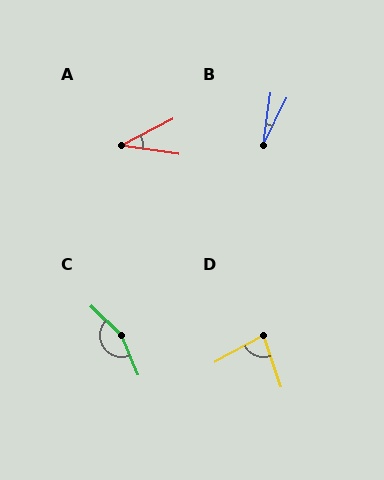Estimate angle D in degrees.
Approximately 80 degrees.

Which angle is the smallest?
B, at approximately 19 degrees.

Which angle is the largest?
C, at approximately 156 degrees.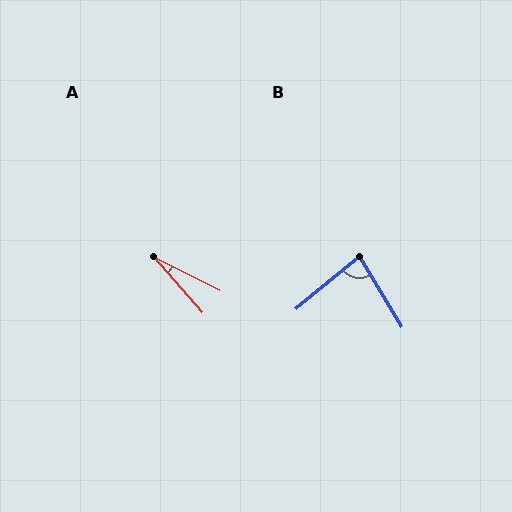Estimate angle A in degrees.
Approximately 22 degrees.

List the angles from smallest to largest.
A (22°), B (81°).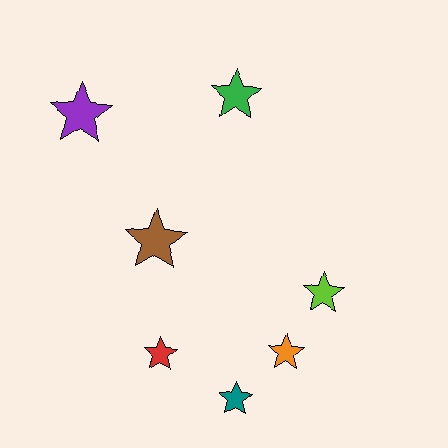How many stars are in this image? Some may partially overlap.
There are 7 stars.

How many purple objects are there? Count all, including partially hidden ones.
There is 1 purple object.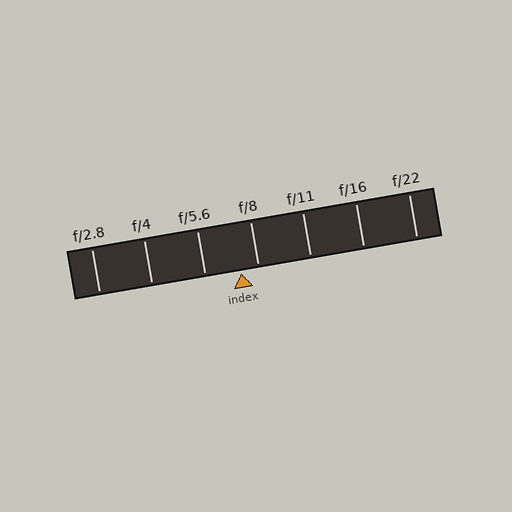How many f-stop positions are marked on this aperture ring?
There are 7 f-stop positions marked.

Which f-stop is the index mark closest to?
The index mark is closest to f/8.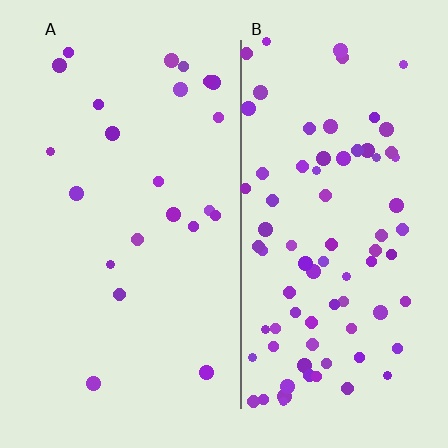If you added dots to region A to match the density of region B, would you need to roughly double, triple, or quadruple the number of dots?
Approximately quadruple.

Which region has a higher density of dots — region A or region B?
B (the right).